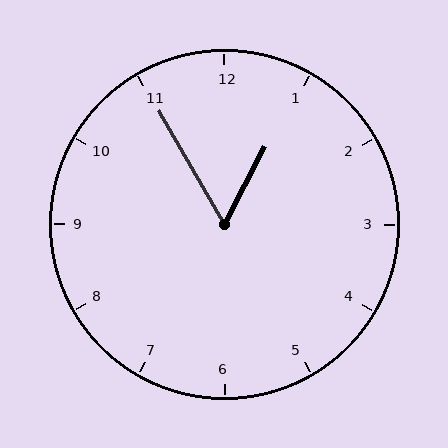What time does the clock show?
12:55.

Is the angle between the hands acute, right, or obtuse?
It is acute.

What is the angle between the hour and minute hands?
Approximately 58 degrees.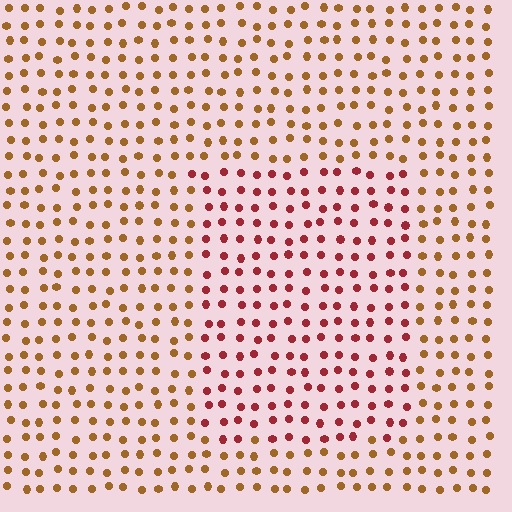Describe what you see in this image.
The image is filled with small brown elements in a uniform arrangement. A rectangle-shaped region is visible where the elements are tinted to a slightly different hue, forming a subtle color boundary.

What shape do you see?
I see a rectangle.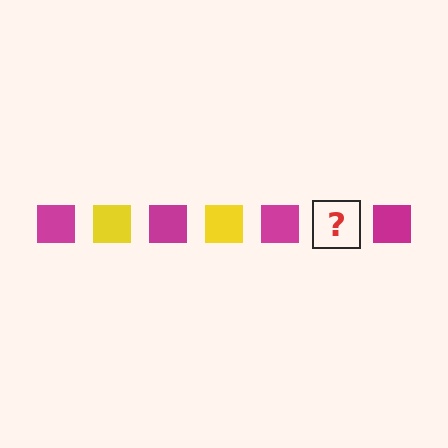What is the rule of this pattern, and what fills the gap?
The rule is that the pattern cycles through magenta, yellow squares. The gap should be filled with a yellow square.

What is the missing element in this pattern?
The missing element is a yellow square.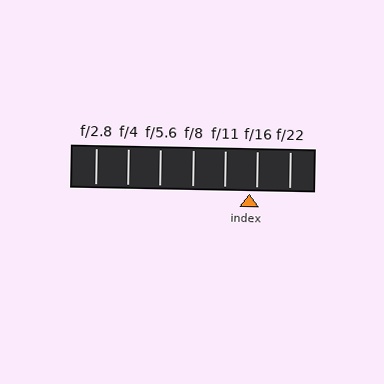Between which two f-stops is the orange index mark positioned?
The index mark is between f/11 and f/16.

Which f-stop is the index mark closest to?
The index mark is closest to f/16.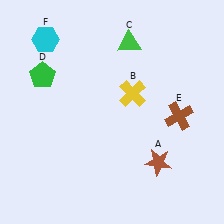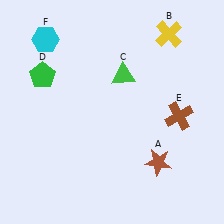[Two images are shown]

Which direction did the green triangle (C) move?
The green triangle (C) moved down.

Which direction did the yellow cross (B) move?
The yellow cross (B) moved up.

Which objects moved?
The objects that moved are: the yellow cross (B), the green triangle (C).